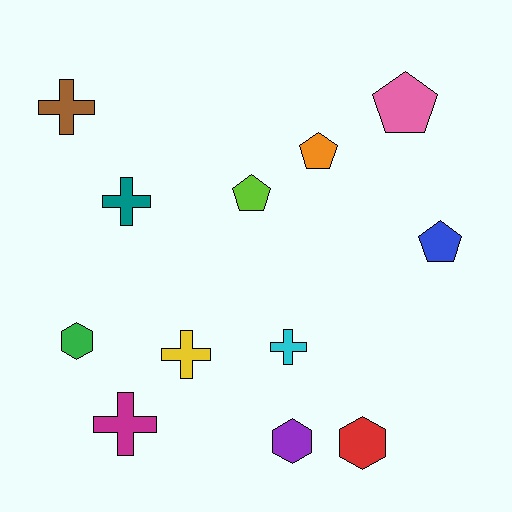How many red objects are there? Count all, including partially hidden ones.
There is 1 red object.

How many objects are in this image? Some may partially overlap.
There are 12 objects.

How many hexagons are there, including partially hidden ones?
There are 3 hexagons.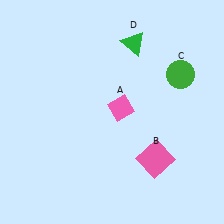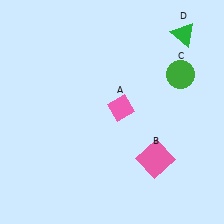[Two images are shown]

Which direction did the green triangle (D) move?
The green triangle (D) moved right.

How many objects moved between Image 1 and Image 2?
1 object moved between the two images.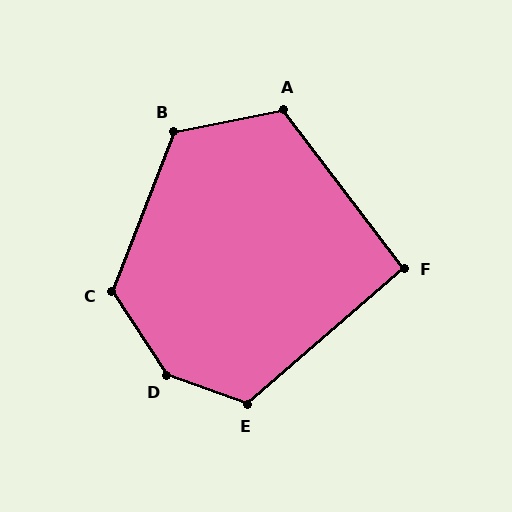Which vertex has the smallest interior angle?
F, at approximately 94 degrees.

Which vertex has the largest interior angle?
D, at approximately 144 degrees.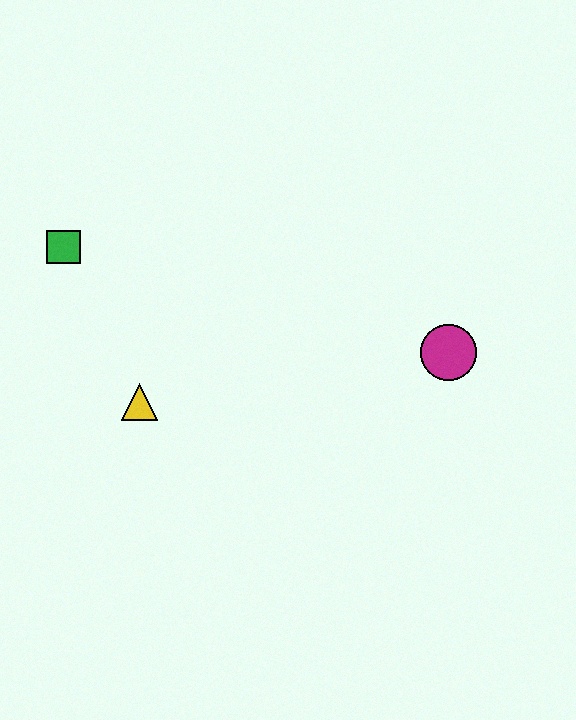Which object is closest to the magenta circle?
The yellow triangle is closest to the magenta circle.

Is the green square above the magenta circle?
Yes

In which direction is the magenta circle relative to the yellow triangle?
The magenta circle is to the right of the yellow triangle.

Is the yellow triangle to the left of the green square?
No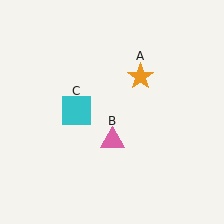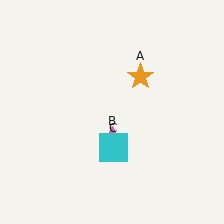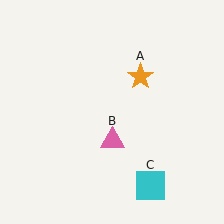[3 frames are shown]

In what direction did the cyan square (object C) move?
The cyan square (object C) moved down and to the right.